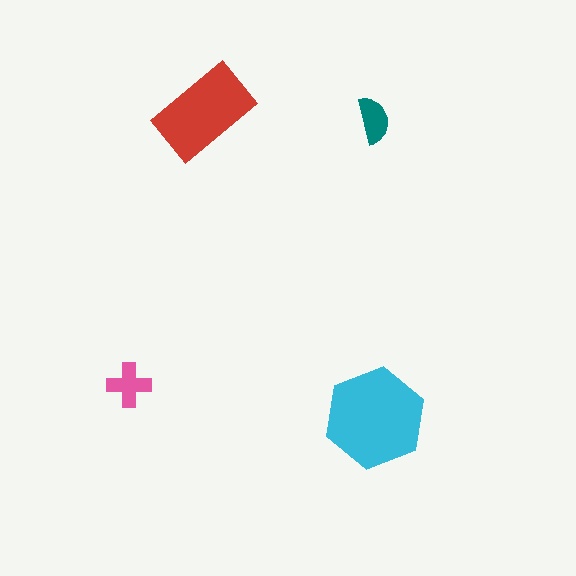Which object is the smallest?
The teal semicircle.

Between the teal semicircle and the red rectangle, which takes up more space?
The red rectangle.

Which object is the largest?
The cyan hexagon.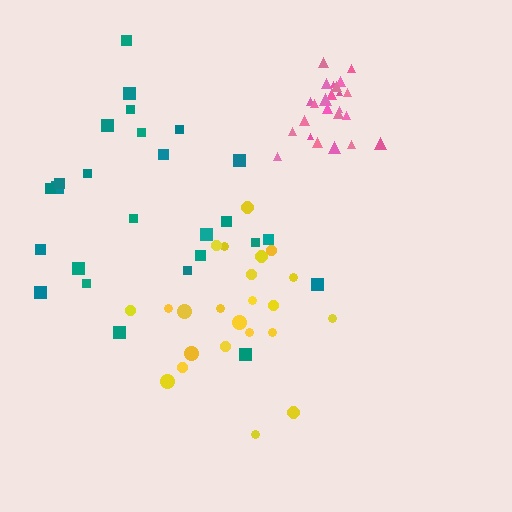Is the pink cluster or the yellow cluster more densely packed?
Pink.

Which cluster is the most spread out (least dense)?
Teal.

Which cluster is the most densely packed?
Pink.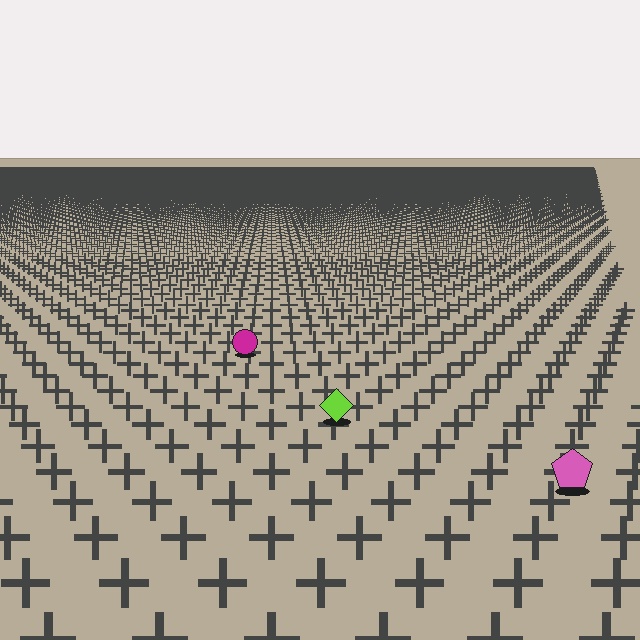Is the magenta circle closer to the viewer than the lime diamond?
No. The lime diamond is closer — you can tell from the texture gradient: the ground texture is coarser near it.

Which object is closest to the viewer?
The pink pentagon is closest. The texture marks near it are larger and more spread out.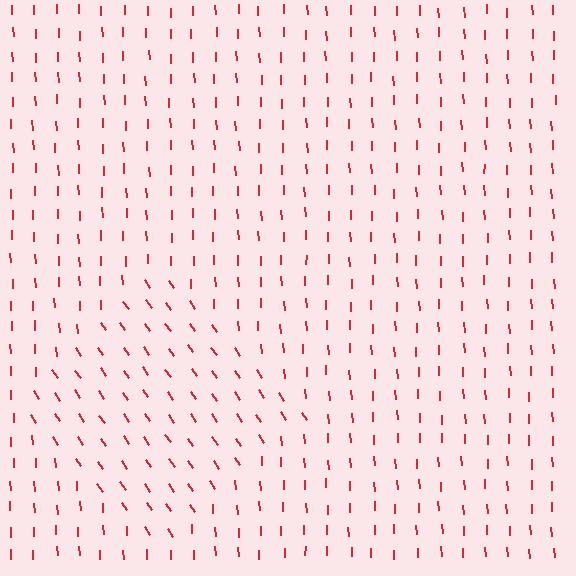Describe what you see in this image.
The image is filled with small red line segments. A diamond region in the image has lines oriented differently from the surrounding lines, creating a visible texture boundary.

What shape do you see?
I see a diamond.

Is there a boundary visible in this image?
Yes, there is a texture boundary formed by a change in line orientation.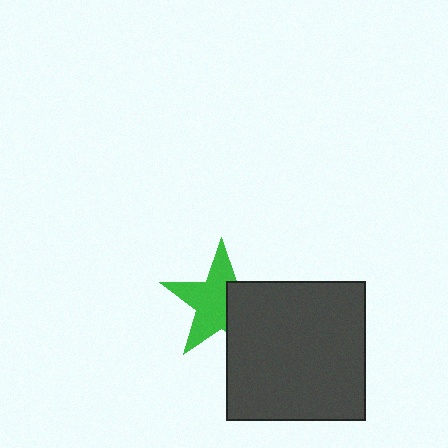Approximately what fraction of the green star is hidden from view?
Roughly 39% of the green star is hidden behind the dark gray square.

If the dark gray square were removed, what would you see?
You would see the complete green star.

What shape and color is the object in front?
The object in front is a dark gray square.